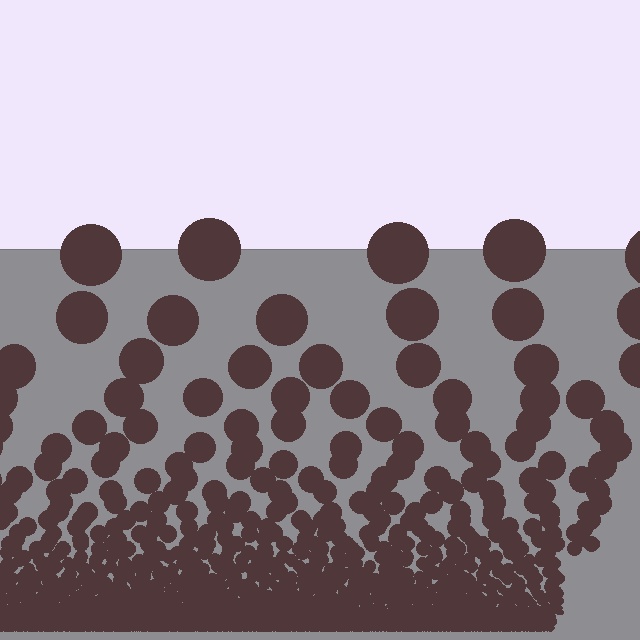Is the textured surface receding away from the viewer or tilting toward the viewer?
The surface appears to tilt toward the viewer. Texture elements get larger and sparser toward the top.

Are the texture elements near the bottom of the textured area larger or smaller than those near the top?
Smaller. The gradient is inverted — elements near the bottom are smaller and denser.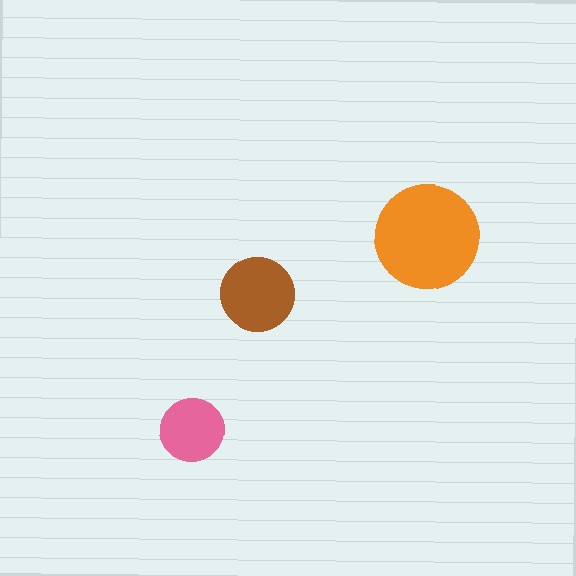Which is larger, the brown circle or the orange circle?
The orange one.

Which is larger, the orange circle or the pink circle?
The orange one.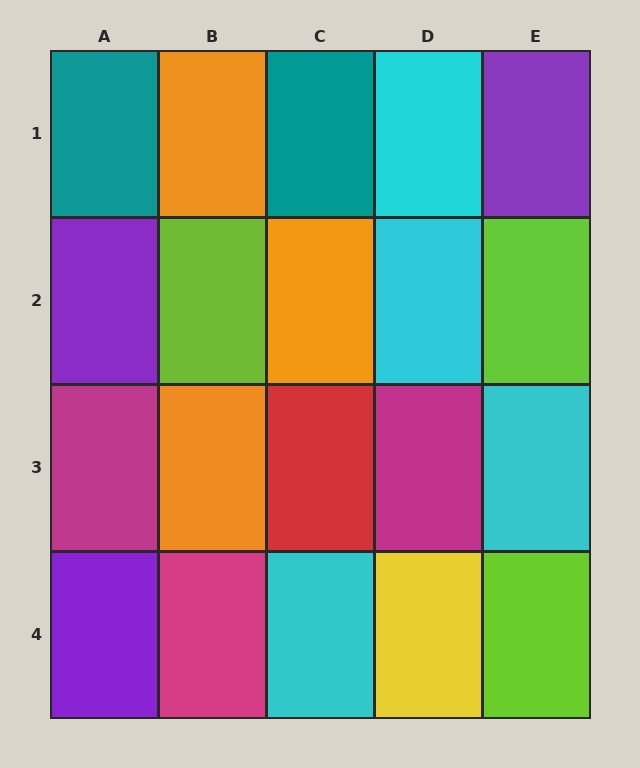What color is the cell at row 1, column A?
Teal.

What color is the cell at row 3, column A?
Magenta.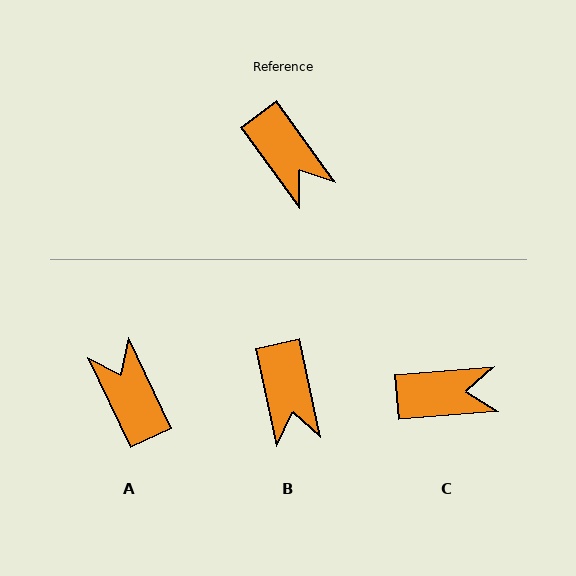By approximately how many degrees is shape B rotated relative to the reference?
Approximately 24 degrees clockwise.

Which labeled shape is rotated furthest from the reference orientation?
A, about 169 degrees away.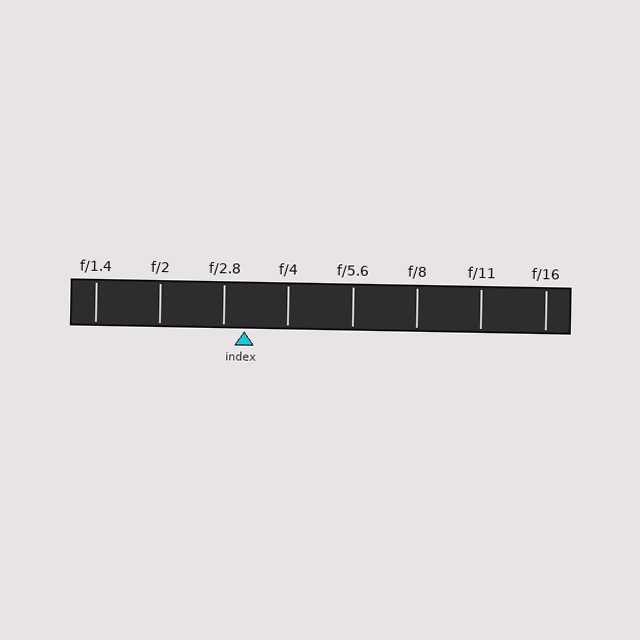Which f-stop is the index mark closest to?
The index mark is closest to f/2.8.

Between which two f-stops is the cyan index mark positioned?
The index mark is between f/2.8 and f/4.